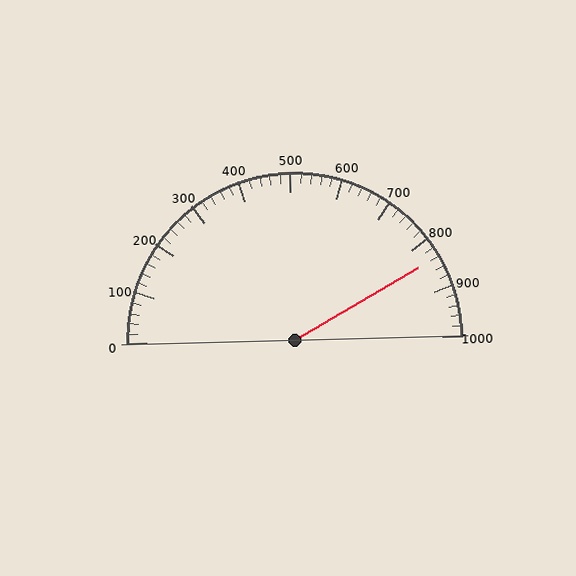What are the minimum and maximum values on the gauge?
The gauge ranges from 0 to 1000.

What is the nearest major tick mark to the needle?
The nearest major tick mark is 800.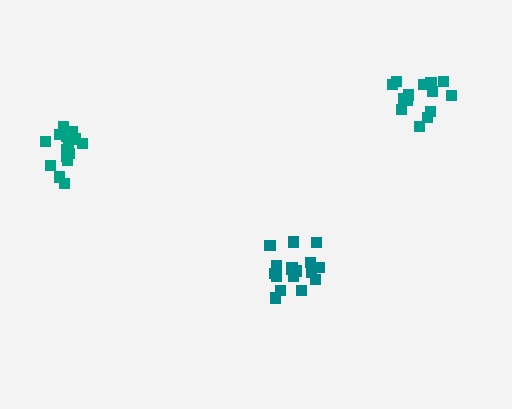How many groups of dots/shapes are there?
There are 3 groups.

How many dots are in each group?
Group 1: 14 dots, Group 2: 17 dots, Group 3: 15 dots (46 total).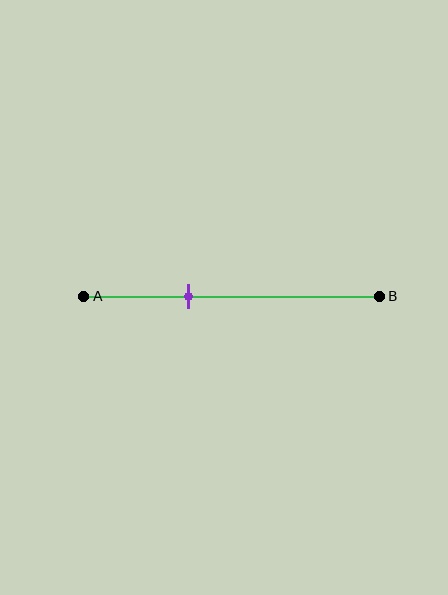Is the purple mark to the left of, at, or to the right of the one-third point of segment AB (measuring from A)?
The purple mark is approximately at the one-third point of segment AB.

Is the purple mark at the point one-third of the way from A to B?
Yes, the mark is approximately at the one-third point.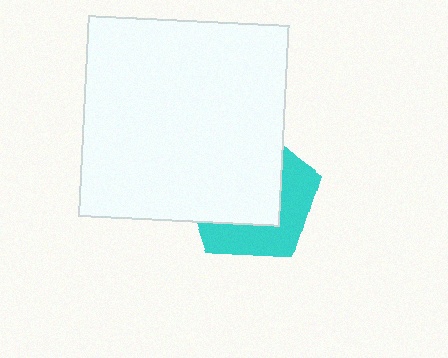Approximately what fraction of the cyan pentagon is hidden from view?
Roughly 60% of the cyan pentagon is hidden behind the white square.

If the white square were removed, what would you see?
You would see the complete cyan pentagon.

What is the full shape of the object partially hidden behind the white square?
The partially hidden object is a cyan pentagon.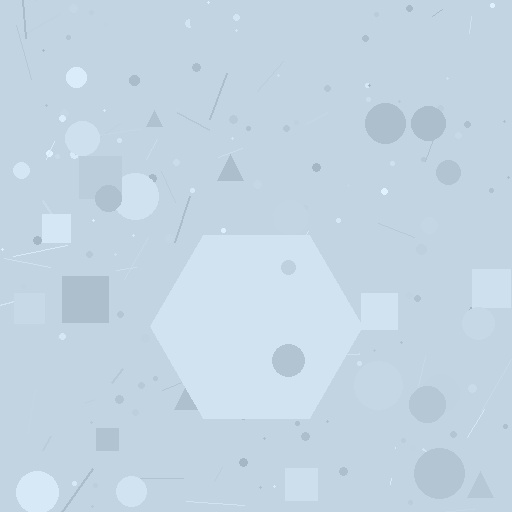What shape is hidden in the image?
A hexagon is hidden in the image.